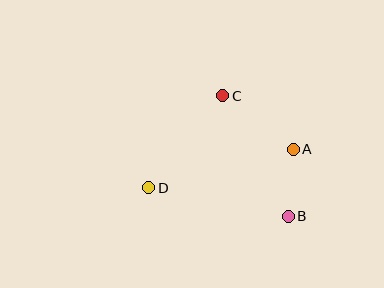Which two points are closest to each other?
Points A and B are closest to each other.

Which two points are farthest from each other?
Points A and D are farthest from each other.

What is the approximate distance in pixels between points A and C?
The distance between A and C is approximately 88 pixels.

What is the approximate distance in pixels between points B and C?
The distance between B and C is approximately 137 pixels.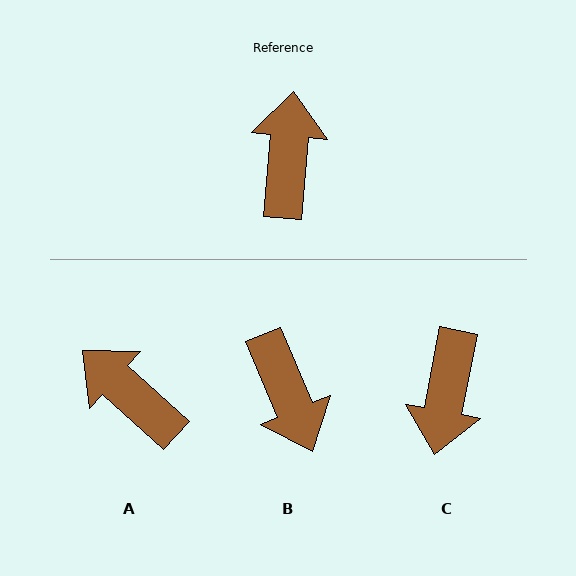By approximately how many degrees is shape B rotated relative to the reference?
Approximately 152 degrees clockwise.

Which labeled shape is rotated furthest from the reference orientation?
C, about 175 degrees away.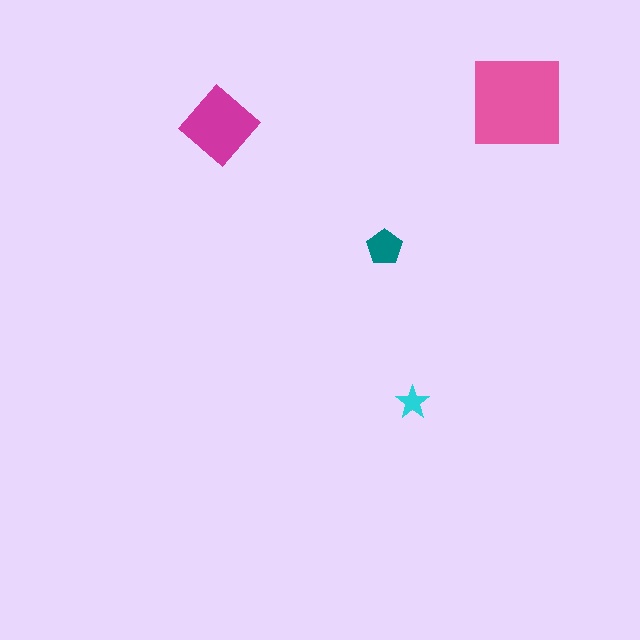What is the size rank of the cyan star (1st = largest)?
4th.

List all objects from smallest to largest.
The cyan star, the teal pentagon, the magenta diamond, the pink square.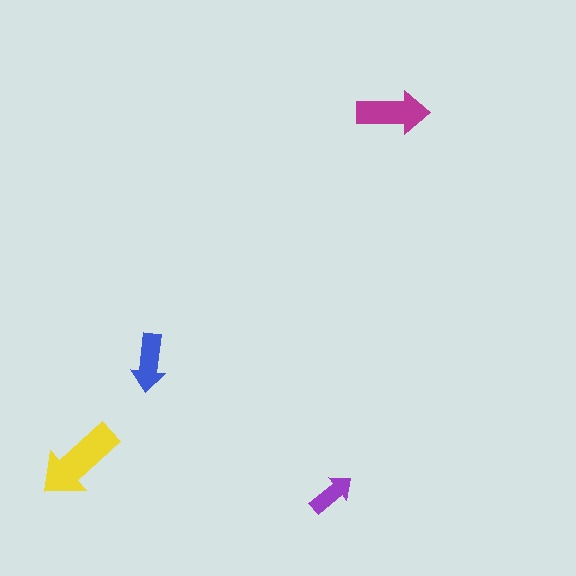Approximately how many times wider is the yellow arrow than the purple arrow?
About 2 times wider.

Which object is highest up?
The magenta arrow is topmost.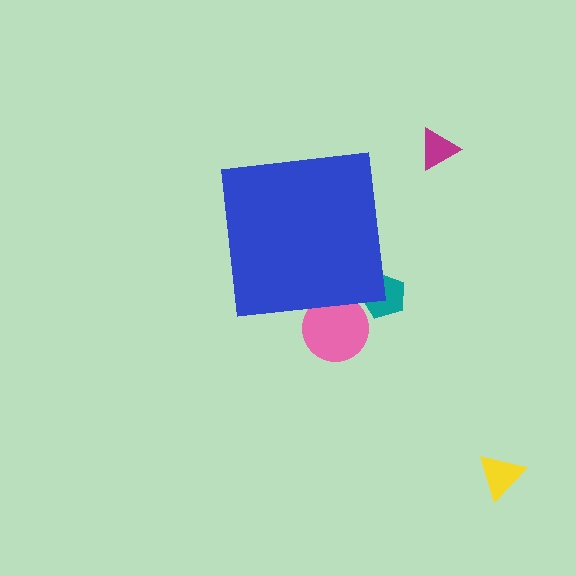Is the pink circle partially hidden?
Yes, the pink circle is partially hidden behind the blue square.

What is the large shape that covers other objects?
A blue square.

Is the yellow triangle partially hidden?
No, the yellow triangle is fully visible.